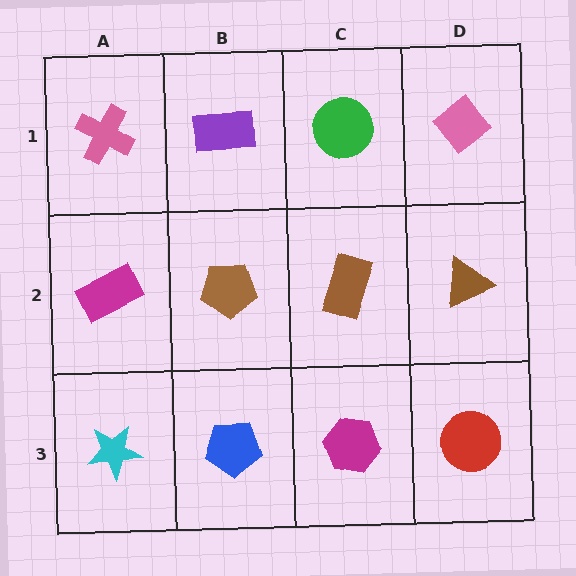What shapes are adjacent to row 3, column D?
A brown triangle (row 2, column D), a magenta hexagon (row 3, column C).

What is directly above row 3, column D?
A brown triangle.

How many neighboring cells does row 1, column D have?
2.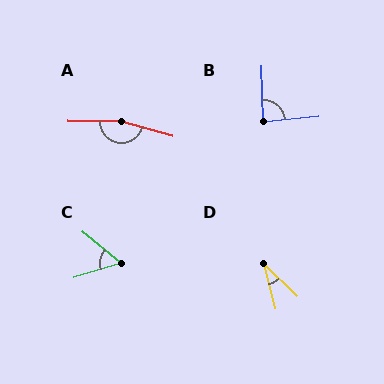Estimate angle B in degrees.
Approximately 87 degrees.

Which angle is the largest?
A, at approximately 165 degrees.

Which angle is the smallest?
D, at approximately 31 degrees.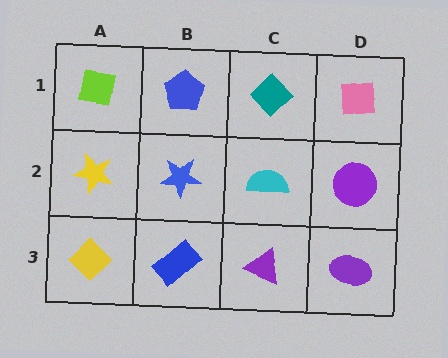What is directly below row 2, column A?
A yellow diamond.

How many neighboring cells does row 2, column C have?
4.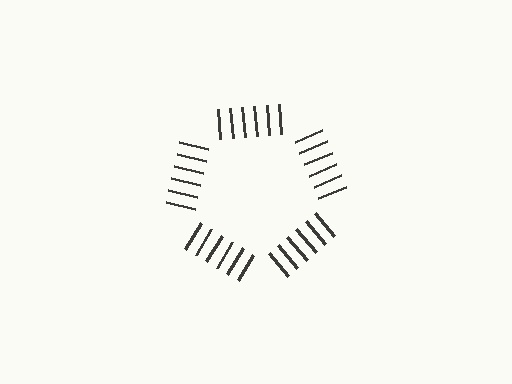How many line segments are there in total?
30 — 6 along each of the 5 edges.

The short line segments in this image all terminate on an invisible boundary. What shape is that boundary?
An illusory pentagon — the line segments terminate on its edges but no continuous stroke is drawn.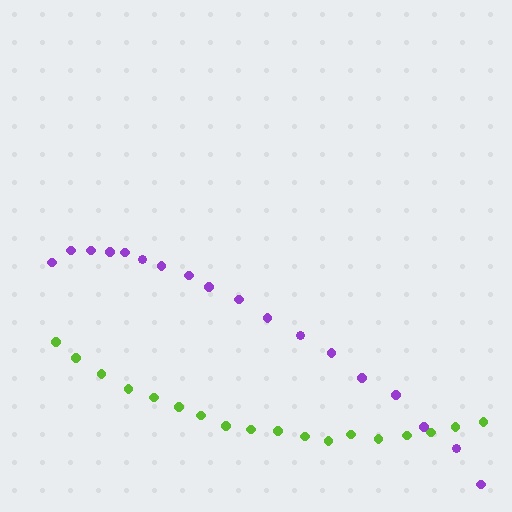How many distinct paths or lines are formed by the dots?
There are 2 distinct paths.